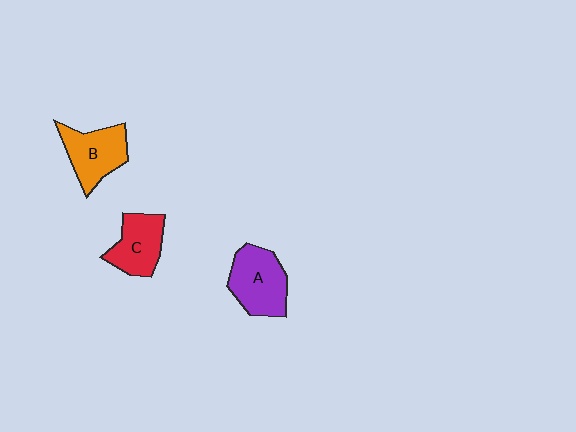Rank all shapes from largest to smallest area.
From largest to smallest: A (purple), B (orange), C (red).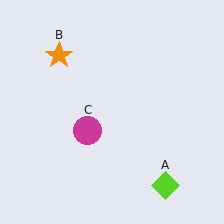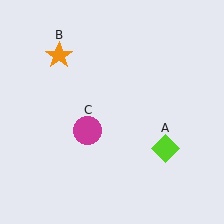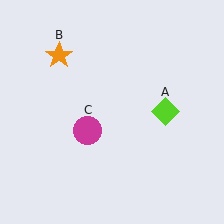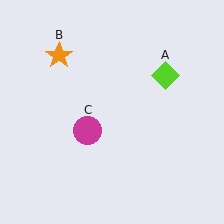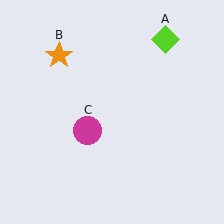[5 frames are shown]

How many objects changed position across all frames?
1 object changed position: lime diamond (object A).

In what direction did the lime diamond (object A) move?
The lime diamond (object A) moved up.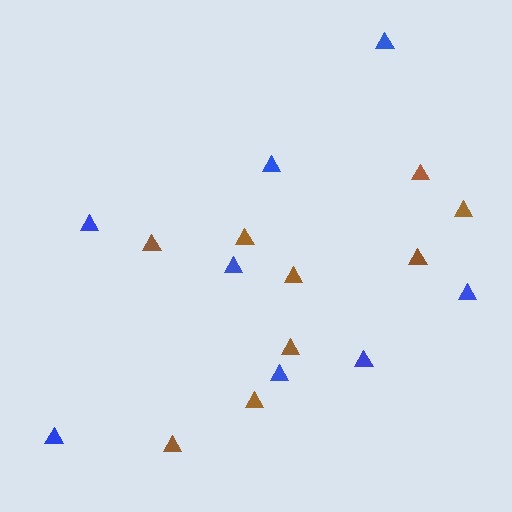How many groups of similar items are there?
There are 2 groups: one group of blue triangles (8) and one group of brown triangles (9).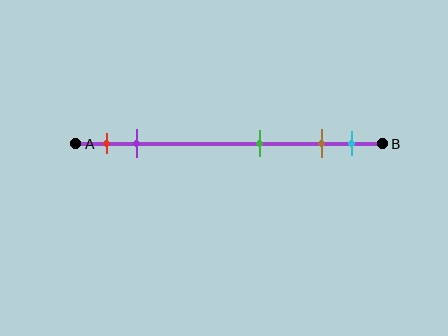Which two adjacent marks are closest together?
The brown and cyan marks are the closest adjacent pair.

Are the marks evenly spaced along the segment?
No, the marks are not evenly spaced.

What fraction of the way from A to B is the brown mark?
The brown mark is approximately 80% (0.8) of the way from A to B.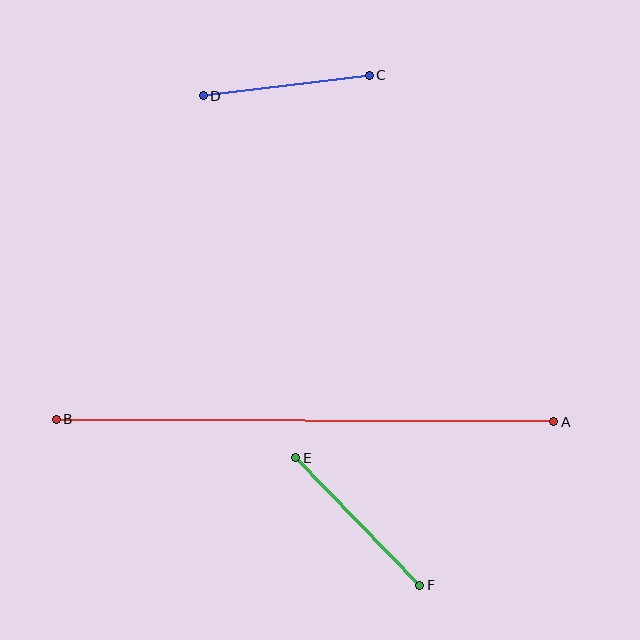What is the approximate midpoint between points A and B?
The midpoint is at approximately (305, 421) pixels.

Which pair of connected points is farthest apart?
Points A and B are farthest apart.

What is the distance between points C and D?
The distance is approximately 167 pixels.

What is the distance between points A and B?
The distance is approximately 498 pixels.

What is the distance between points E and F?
The distance is approximately 178 pixels.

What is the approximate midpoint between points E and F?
The midpoint is at approximately (358, 521) pixels.